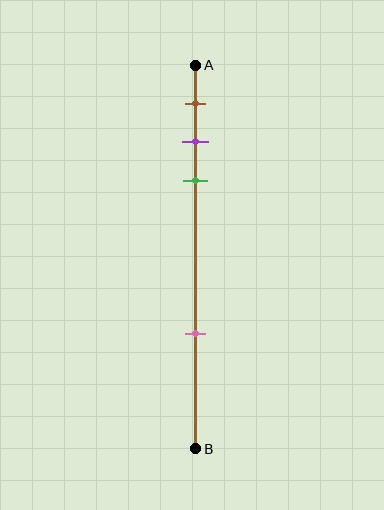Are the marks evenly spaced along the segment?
No, the marks are not evenly spaced.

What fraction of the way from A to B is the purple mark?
The purple mark is approximately 20% (0.2) of the way from A to B.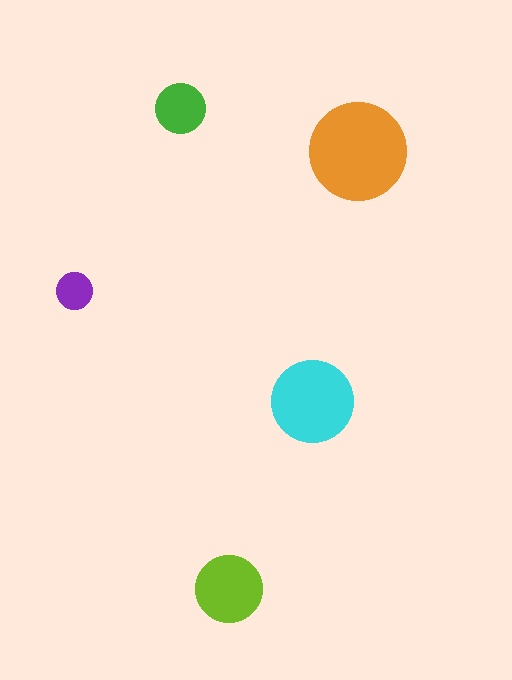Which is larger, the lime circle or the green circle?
The lime one.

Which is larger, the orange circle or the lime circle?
The orange one.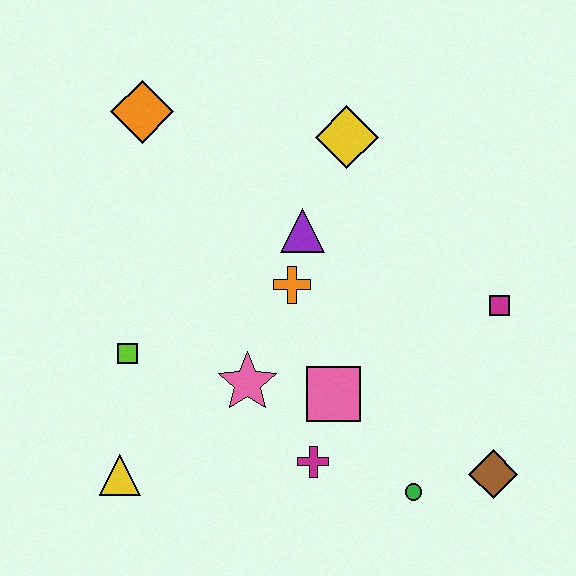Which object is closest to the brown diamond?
The green circle is closest to the brown diamond.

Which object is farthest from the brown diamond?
The orange diamond is farthest from the brown diamond.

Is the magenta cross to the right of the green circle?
No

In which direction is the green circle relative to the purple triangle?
The green circle is below the purple triangle.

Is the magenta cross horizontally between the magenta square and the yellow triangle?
Yes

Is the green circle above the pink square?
No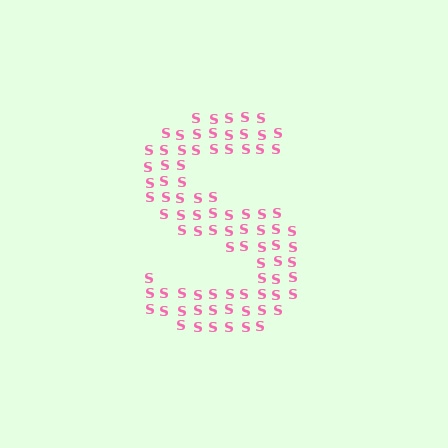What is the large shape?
The large shape is the letter S.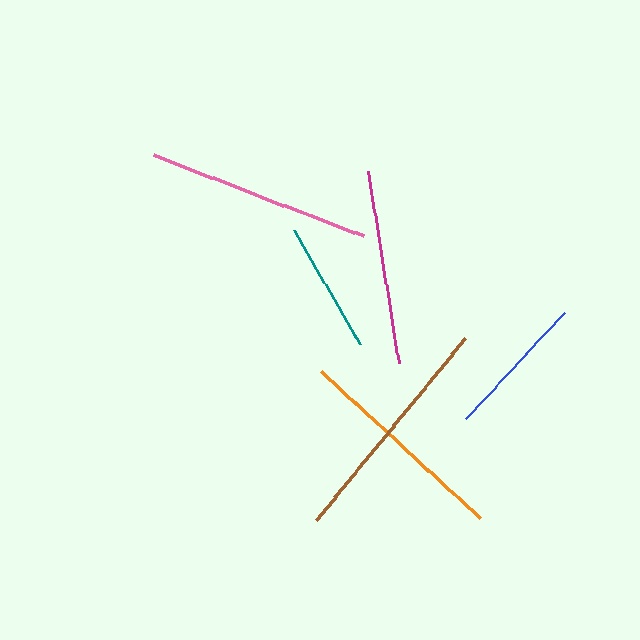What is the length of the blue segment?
The blue segment is approximately 145 pixels long.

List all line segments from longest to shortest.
From longest to shortest: brown, pink, orange, magenta, blue, teal.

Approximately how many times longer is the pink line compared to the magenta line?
The pink line is approximately 1.2 times the length of the magenta line.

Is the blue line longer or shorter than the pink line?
The pink line is longer than the blue line.